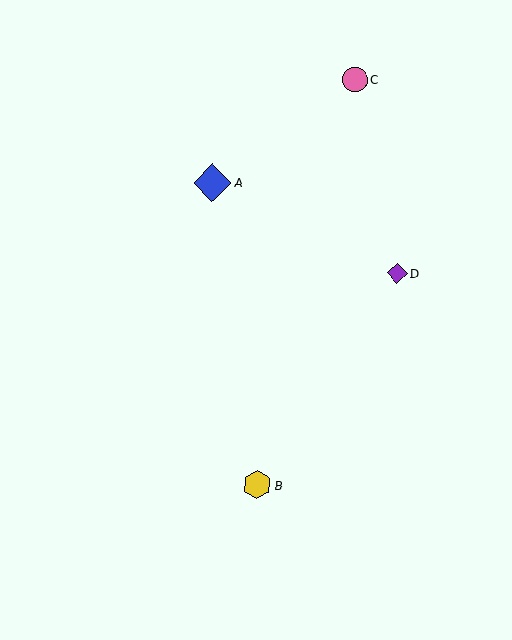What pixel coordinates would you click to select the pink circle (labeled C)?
Click at (355, 80) to select the pink circle C.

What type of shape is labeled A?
Shape A is a blue diamond.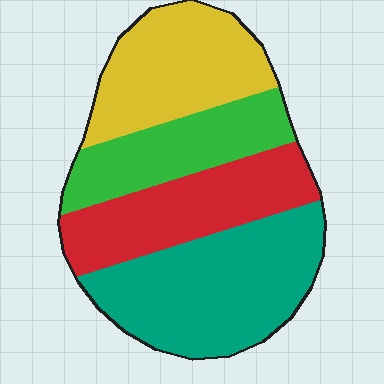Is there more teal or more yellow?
Teal.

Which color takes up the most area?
Teal, at roughly 35%.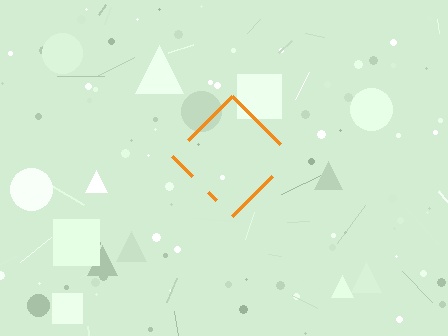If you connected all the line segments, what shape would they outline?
They would outline a diamond.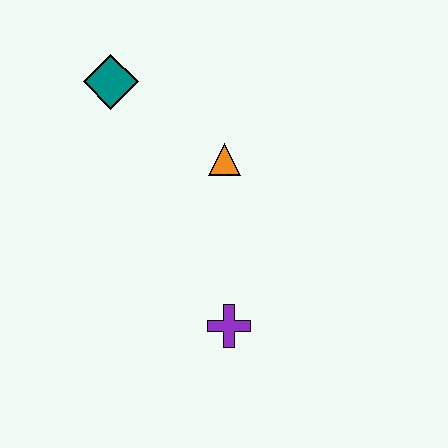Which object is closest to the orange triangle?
The teal diamond is closest to the orange triangle.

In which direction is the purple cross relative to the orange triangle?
The purple cross is below the orange triangle.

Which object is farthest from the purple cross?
The teal diamond is farthest from the purple cross.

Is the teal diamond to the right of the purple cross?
No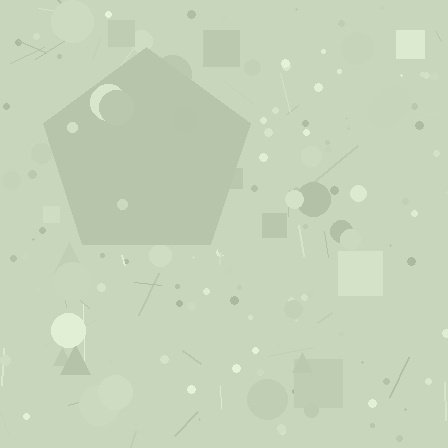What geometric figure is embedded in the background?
A pentagon is embedded in the background.